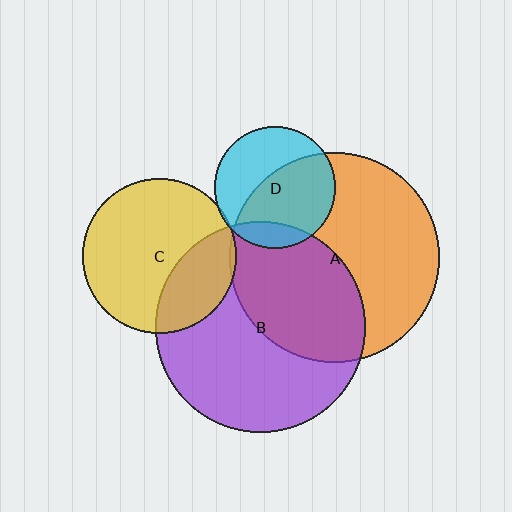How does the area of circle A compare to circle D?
Approximately 3.0 times.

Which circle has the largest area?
Circle B (purple).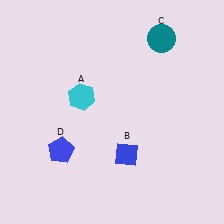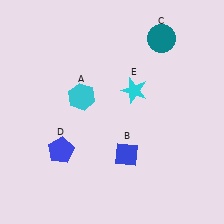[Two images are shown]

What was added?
A cyan star (E) was added in Image 2.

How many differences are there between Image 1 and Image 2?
There is 1 difference between the two images.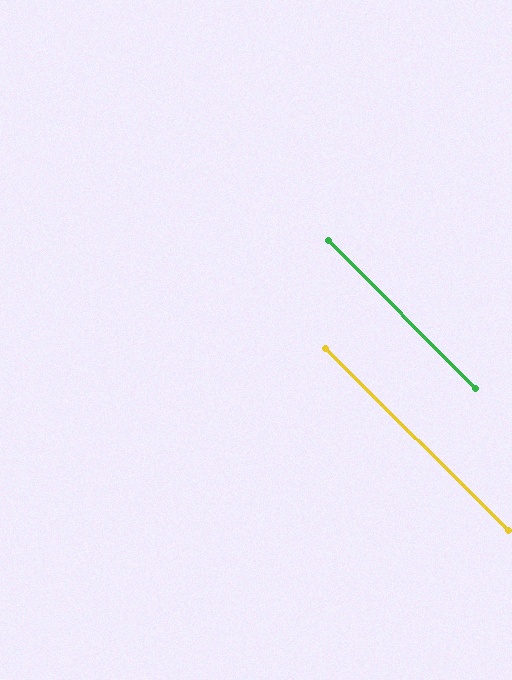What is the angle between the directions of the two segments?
Approximately 0 degrees.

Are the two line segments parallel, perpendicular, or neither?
Parallel — their directions differ by only 0.2°.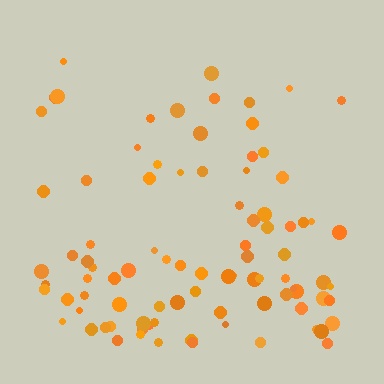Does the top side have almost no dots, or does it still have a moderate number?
Still a moderate number, just noticeably fewer than the bottom.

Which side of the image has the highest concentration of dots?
The bottom.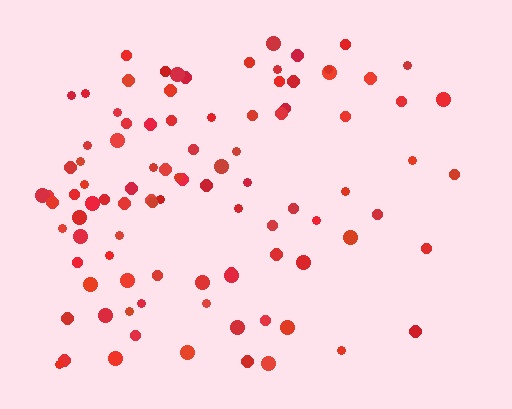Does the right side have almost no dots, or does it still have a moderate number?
Still a moderate number, just noticeably fewer than the left.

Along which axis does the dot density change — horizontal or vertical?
Horizontal.